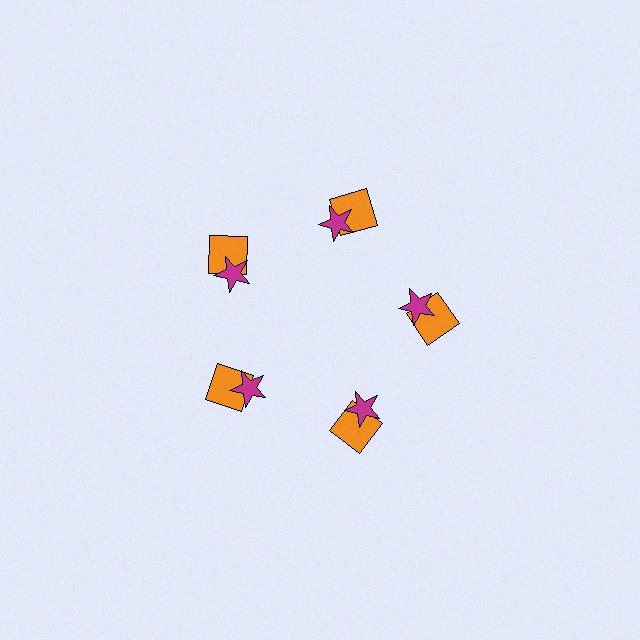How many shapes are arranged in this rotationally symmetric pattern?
There are 10 shapes, arranged in 5 groups of 2.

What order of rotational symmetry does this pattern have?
This pattern has 5-fold rotational symmetry.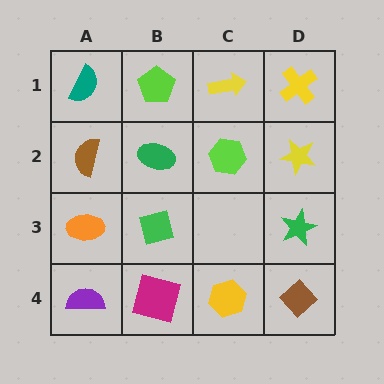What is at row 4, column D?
A brown diamond.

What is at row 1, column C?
A yellow arrow.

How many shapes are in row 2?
4 shapes.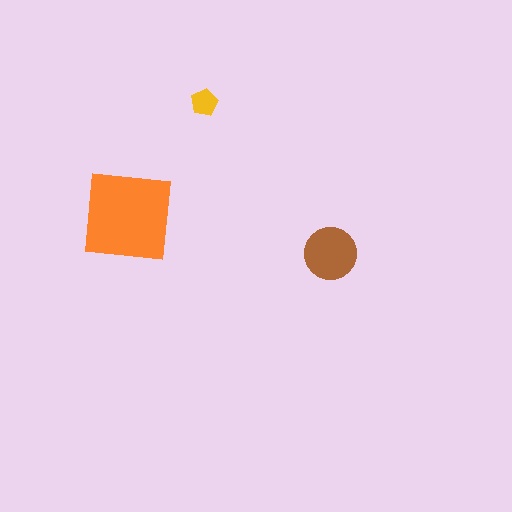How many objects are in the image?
There are 3 objects in the image.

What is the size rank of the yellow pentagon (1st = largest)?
3rd.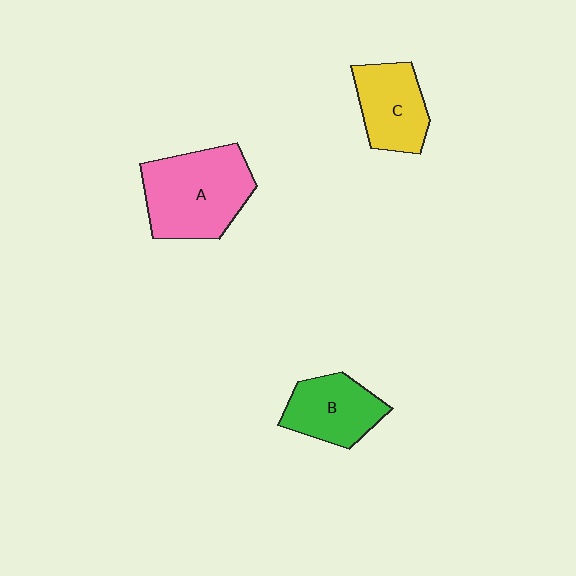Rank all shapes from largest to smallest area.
From largest to smallest: A (pink), C (yellow), B (green).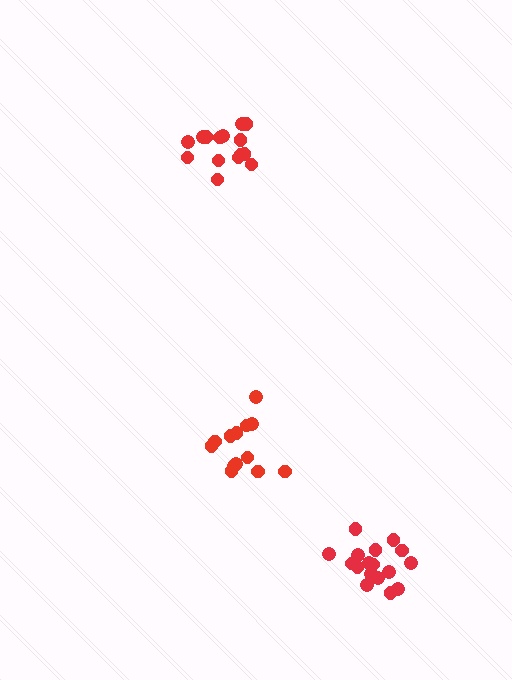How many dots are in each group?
Group 1: 15 dots, Group 2: 13 dots, Group 3: 17 dots (45 total).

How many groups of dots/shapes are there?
There are 3 groups.